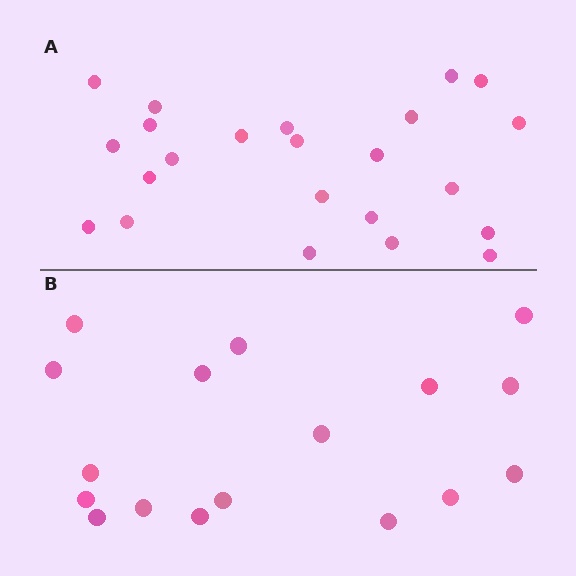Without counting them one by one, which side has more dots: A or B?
Region A (the top region) has more dots.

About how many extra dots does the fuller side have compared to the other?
Region A has about 6 more dots than region B.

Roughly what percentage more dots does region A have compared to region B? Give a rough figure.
About 35% more.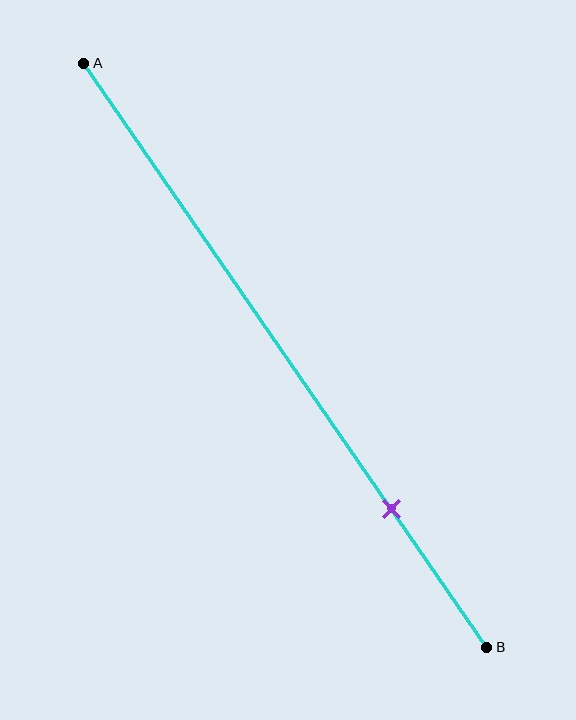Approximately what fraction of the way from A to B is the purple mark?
The purple mark is approximately 75% of the way from A to B.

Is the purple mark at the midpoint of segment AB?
No, the mark is at about 75% from A, not at the 50% midpoint.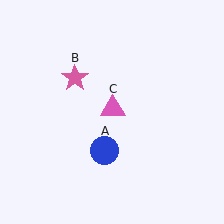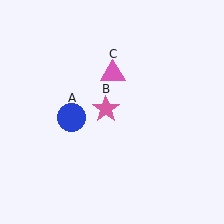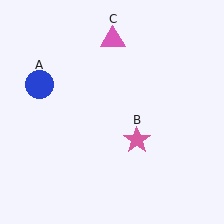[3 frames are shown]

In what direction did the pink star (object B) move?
The pink star (object B) moved down and to the right.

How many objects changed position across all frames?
3 objects changed position: blue circle (object A), pink star (object B), pink triangle (object C).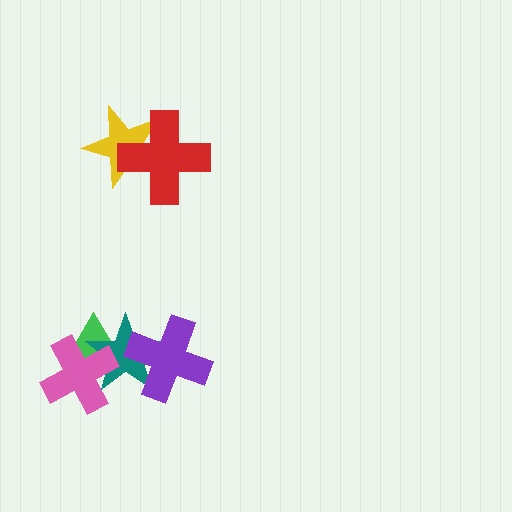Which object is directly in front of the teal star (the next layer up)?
The purple cross is directly in front of the teal star.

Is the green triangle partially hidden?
Yes, it is partially covered by another shape.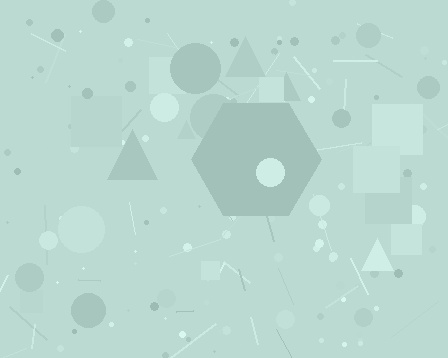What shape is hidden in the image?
A hexagon is hidden in the image.